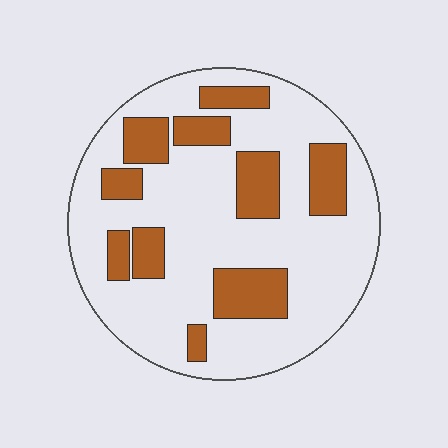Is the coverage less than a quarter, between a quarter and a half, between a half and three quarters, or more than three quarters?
Between a quarter and a half.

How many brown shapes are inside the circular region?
10.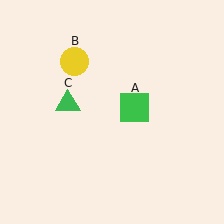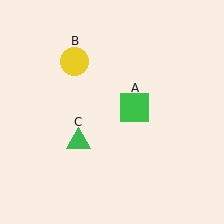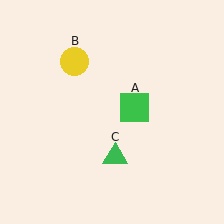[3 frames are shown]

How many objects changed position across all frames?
1 object changed position: green triangle (object C).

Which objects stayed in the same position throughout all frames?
Green square (object A) and yellow circle (object B) remained stationary.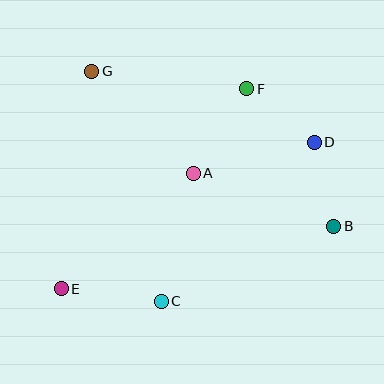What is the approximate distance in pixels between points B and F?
The distance between B and F is approximately 163 pixels.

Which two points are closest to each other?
Points D and F are closest to each other.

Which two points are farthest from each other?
Points D and E are farthest from each other.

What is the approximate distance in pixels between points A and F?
The distance between A and F is approximately 100 pixels.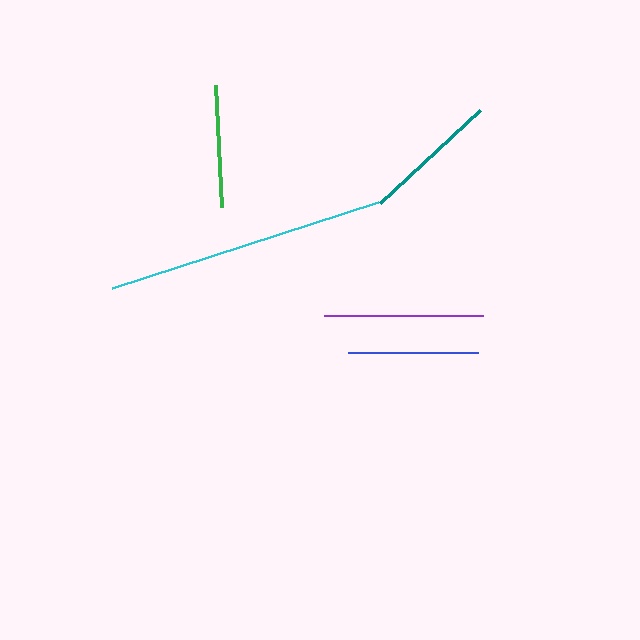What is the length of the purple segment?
The purple segment is approximately 159 pixels long.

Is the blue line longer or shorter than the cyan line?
The cyan line is longer than the blue line.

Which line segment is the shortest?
The green line is the shortest at approximately 121 pixels.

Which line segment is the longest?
The cyan line is the longest at approximately 279 pixels.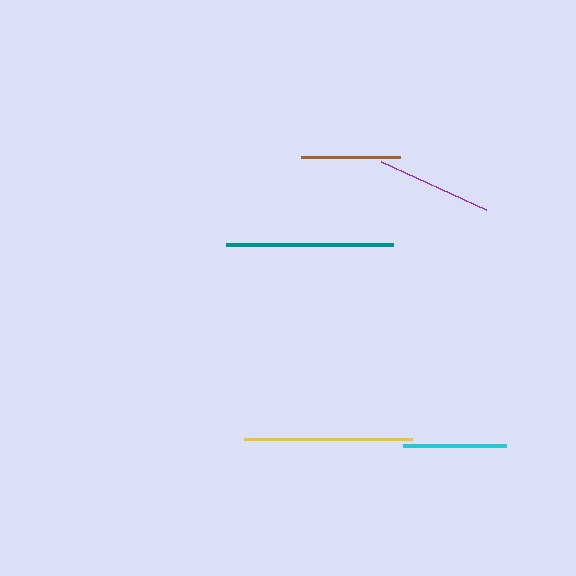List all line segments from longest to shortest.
From longest to shortest: yellow, teal, purple, cyan, brown.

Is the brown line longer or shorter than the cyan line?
The cyan line is longer than the brown line.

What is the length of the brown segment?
The brown segment is approximately 100 pixels long.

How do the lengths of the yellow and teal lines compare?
The yellow and teal lines are approximately the same length.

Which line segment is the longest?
The yellow line is the longest at approximately 168 pixels.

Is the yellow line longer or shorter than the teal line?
The yellow line is longer than the teal line.